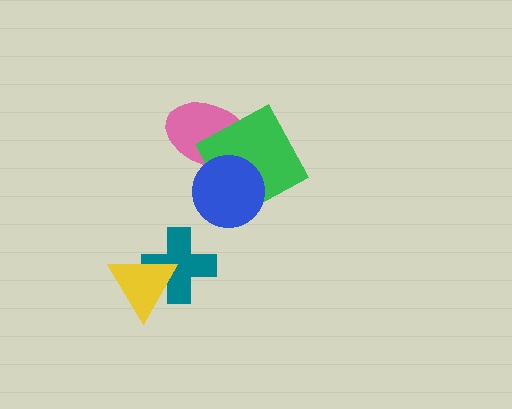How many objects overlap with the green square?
2 objects overlap with the green square.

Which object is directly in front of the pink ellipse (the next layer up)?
The green square is directly in front of the pink ellipse.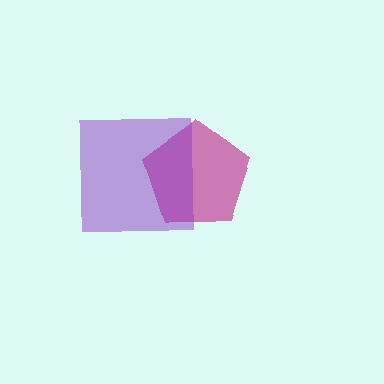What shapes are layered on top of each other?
The layered shapes are: a magenta pentagon, a purple square.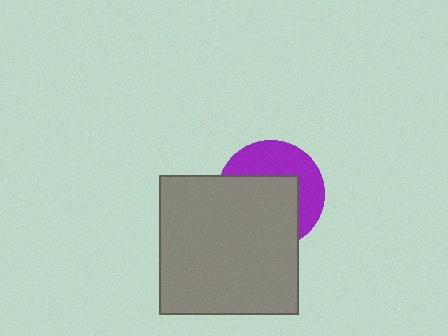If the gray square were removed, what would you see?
You would see the complete purple circle.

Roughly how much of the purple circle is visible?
A small part of it is visible (roughly 43%).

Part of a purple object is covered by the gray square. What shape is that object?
It is a circle.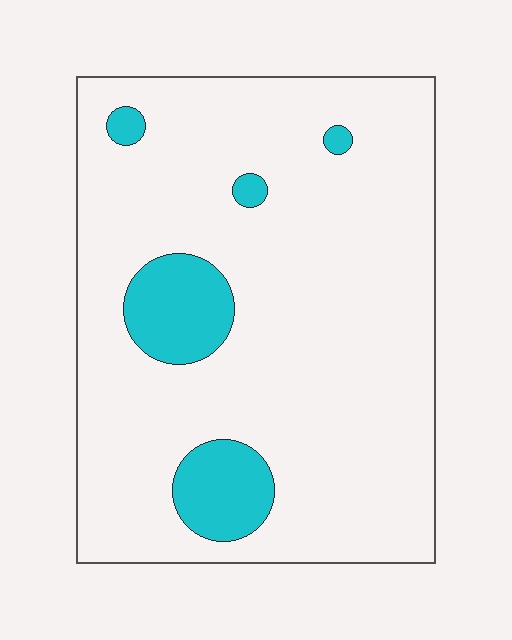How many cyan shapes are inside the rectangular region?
5.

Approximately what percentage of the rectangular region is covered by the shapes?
Approximately 10%.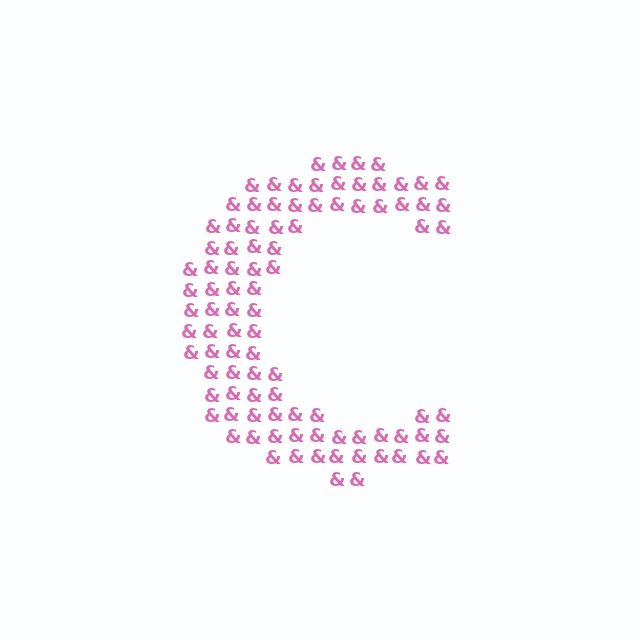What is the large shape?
The large shape is the letter C.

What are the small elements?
The small elements are ampersands.